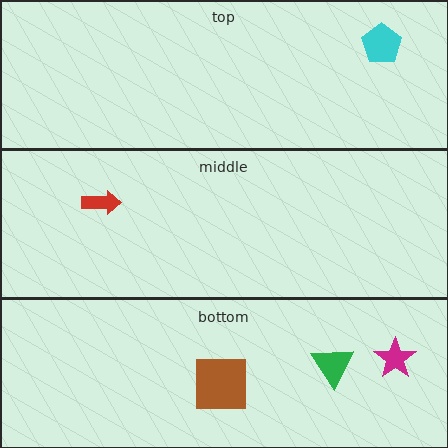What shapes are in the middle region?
The red arrow.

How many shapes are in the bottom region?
3.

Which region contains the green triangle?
The bottom region.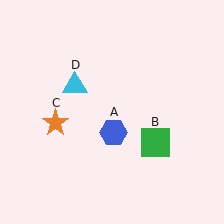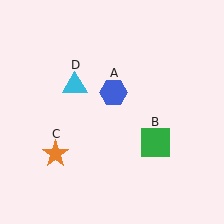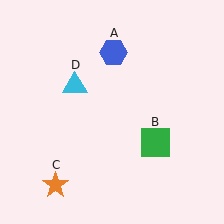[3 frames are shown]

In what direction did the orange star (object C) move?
The orange star (object C) moved down.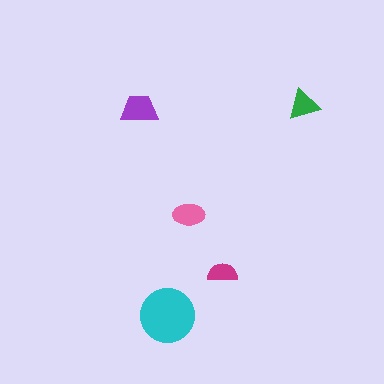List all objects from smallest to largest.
The magenta semicircle, the green triangle, the pink ellipse, the purple trapezoid, the cyan circle.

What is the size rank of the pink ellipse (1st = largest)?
3rd.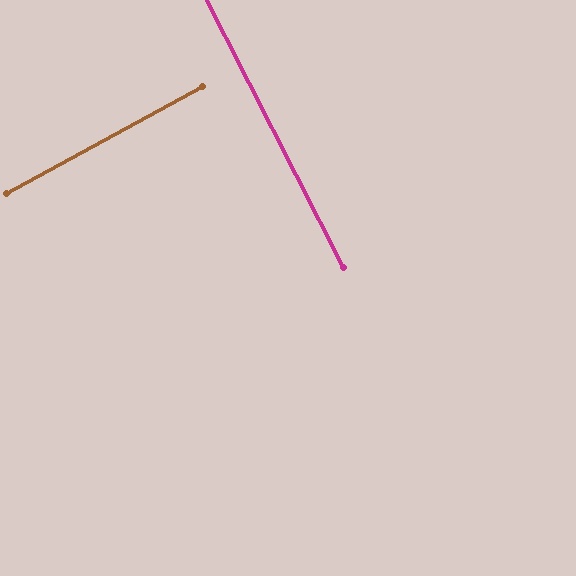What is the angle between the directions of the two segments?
Approximately 88 degrees.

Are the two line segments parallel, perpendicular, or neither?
Perpendicular — they meet at approximately 88°.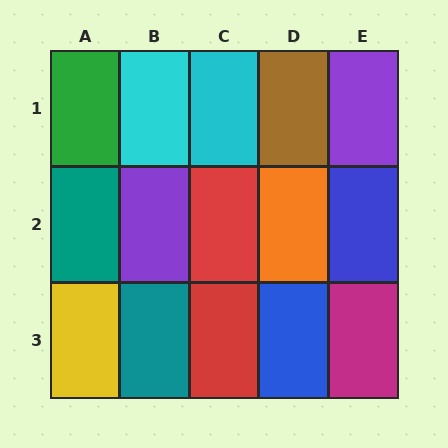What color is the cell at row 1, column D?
Brown.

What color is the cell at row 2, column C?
Red.